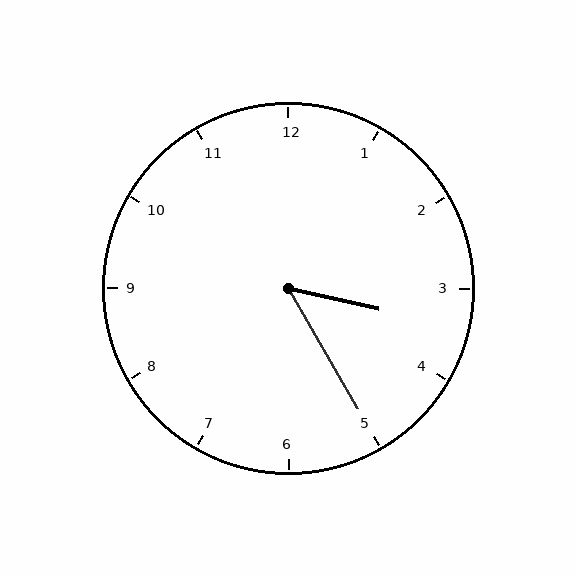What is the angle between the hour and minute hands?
Approximately 48 degrees.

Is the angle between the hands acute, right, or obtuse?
It is acute.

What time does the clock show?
3:25.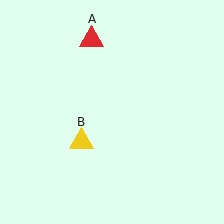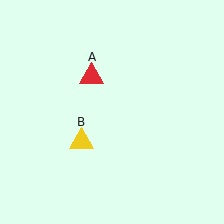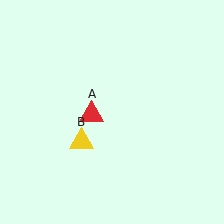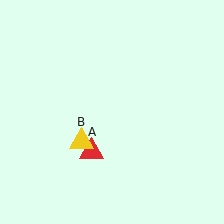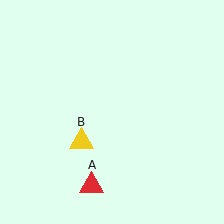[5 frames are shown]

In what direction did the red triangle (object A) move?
The red triangle (object A) moved down.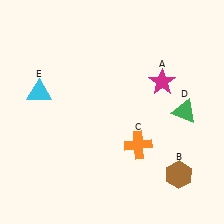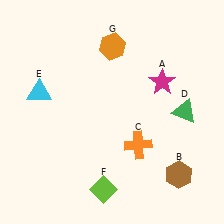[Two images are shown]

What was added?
A lime diamond (F), an orange hexagon (G) were added in Image 2.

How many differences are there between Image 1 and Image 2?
There are 2 differences between the two images.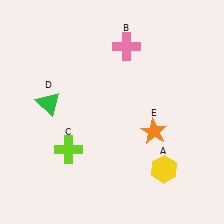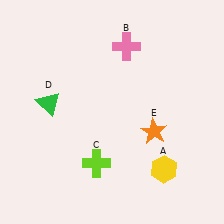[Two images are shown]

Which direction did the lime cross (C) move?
The lime cross (C) moved right.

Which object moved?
The lime cross (C) moved right.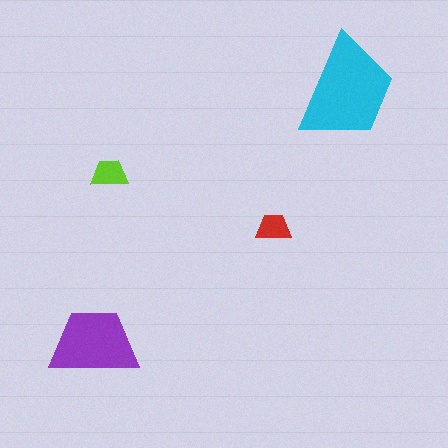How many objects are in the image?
There are 4 objects in the image.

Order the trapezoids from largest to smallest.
the cyan one, the purple one, the lime one, the red one.